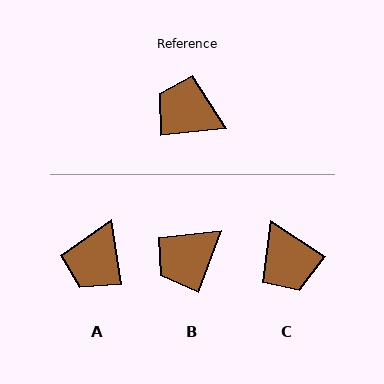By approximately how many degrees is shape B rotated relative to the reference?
Approximately 64 degrees counter-clockwise.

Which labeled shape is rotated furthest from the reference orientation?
C, about 140 degrees away.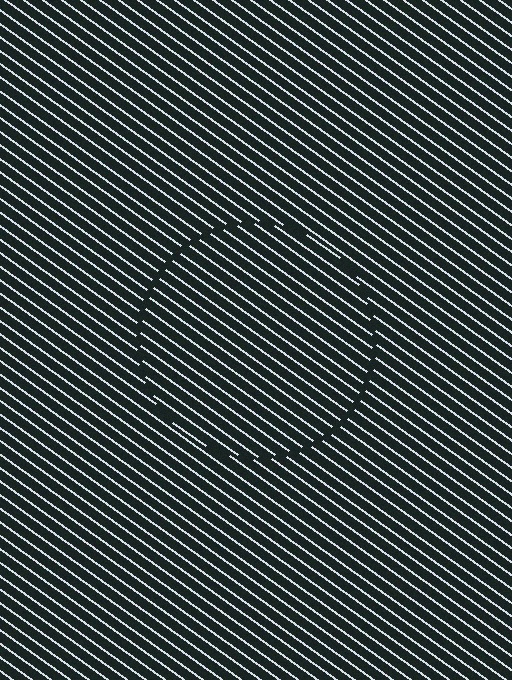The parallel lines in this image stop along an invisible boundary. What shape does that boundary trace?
An illusory circle. The interior of the shape contains the same grating, shifted by half a period — the contour is defined by the phase discontinuity where line-ends from the inner and outer gratings abut.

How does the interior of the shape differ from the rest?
The interior of the shape contains the same grating, shifted by half a period — the contour is defined by the phase discontinuity where line-ends from the inner and outer gratings abut.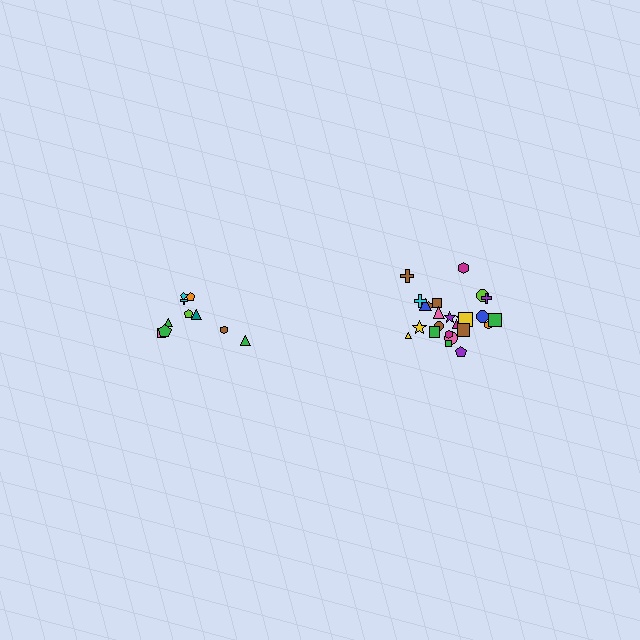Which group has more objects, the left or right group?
The right group.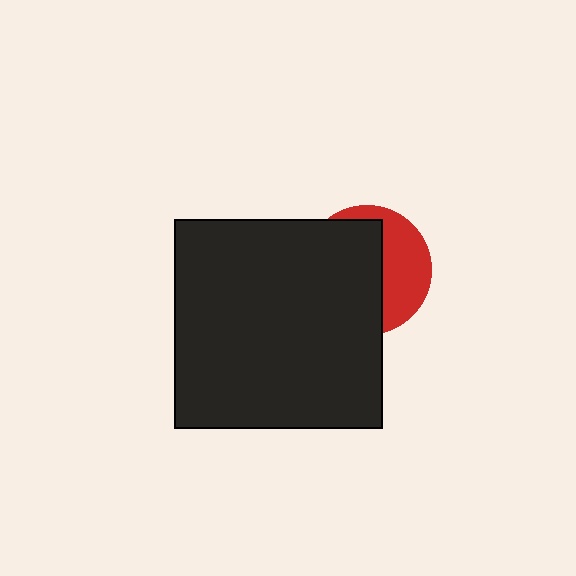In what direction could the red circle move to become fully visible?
The red circle could move right. That would shift it out from behind the black square entirely.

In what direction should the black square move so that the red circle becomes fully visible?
The black square should move left. That is the shortest direction to clear the overlap and leave the red circle fully visible.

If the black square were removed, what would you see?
You would see the complete red circle.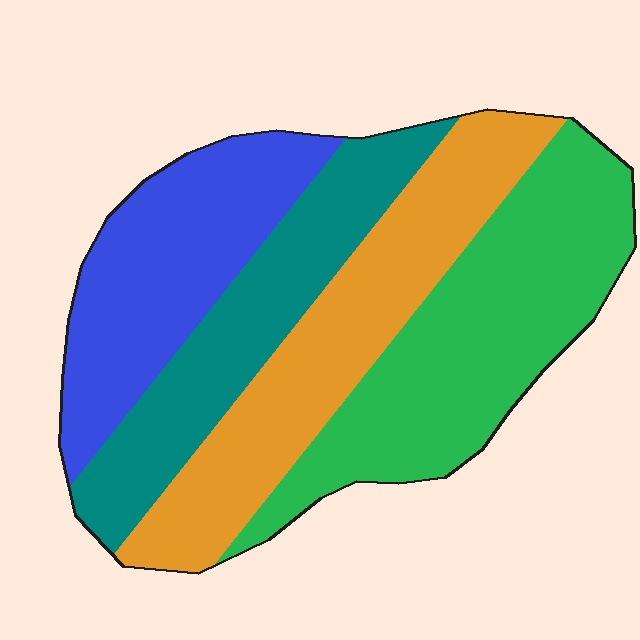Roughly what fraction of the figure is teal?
Teal covers 21% of the figure.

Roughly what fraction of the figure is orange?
Orange covers about 25% of the figure.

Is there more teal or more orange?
Orange.